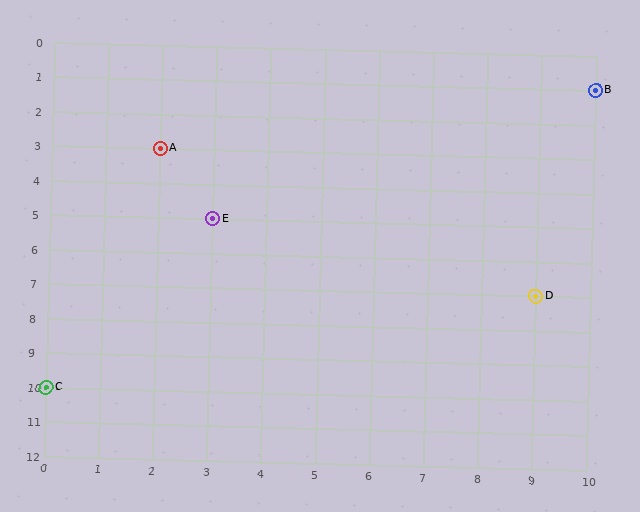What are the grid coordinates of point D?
Point D is at grid coordinates (9, 7).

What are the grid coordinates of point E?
Point E is at grid coordinates (3, 5).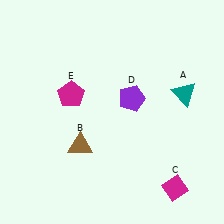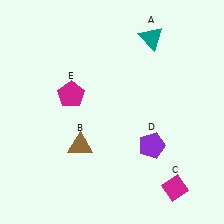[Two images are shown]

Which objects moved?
The objects that moved are: the teal triangle (A), the purple pentagon (D).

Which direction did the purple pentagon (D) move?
The purple pentagon (D) moved down.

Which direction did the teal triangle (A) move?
The teal triangle (A) moved up.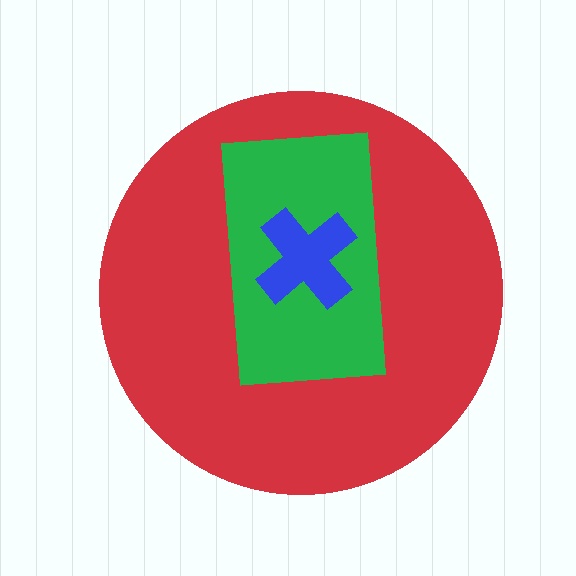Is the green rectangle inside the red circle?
Yes.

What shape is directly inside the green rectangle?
The blue cross.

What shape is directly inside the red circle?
The green rectangle.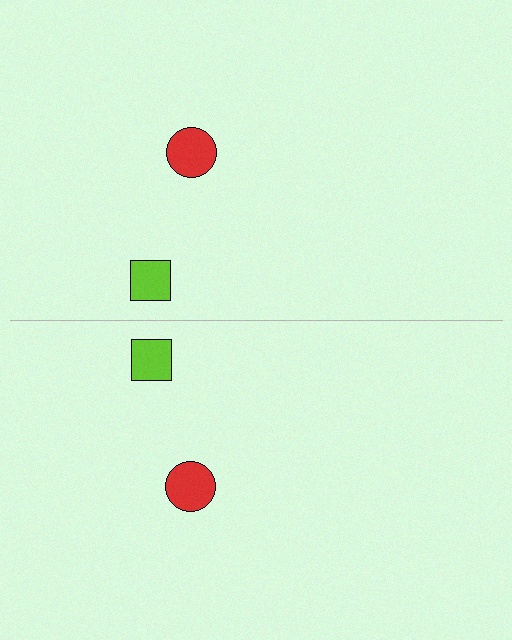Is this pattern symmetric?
Yes, this pattern has bilateral (reflection) symmetry.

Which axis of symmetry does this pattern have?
The pattern has a horizontal axis of symmetry running through the center of the image.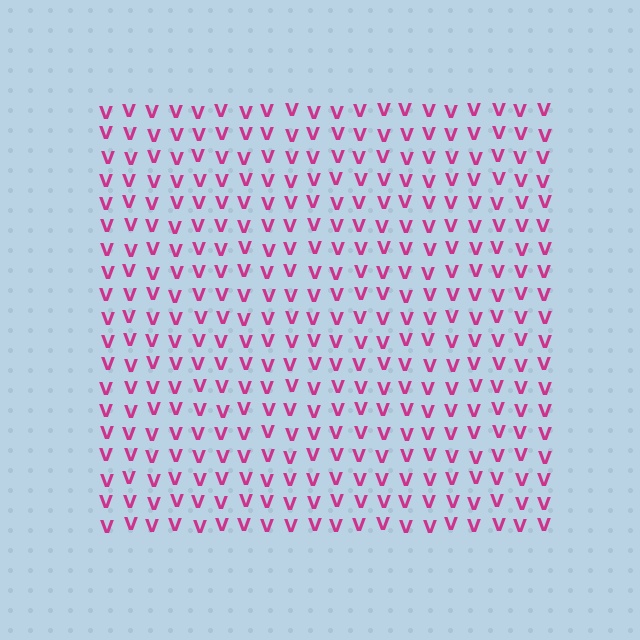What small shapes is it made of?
It is made of small letter V's.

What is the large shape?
The large shape is a square.